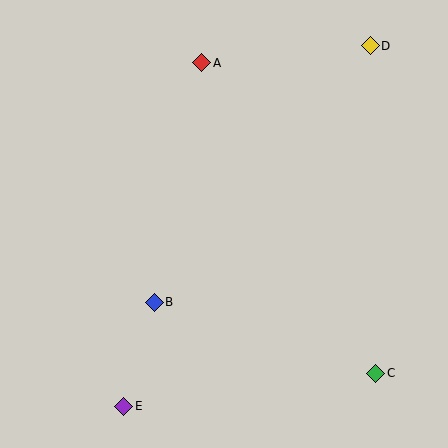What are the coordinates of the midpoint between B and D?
The midpoint between B and D is at (262, 174).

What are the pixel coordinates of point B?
Point B is at (154, 302).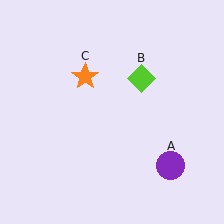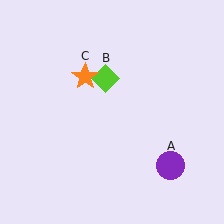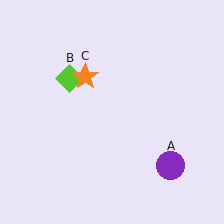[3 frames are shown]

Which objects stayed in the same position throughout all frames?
Purple circle (object A) and orange star (object C) remained stationary.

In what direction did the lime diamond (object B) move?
The lime diamond (object B) moved left.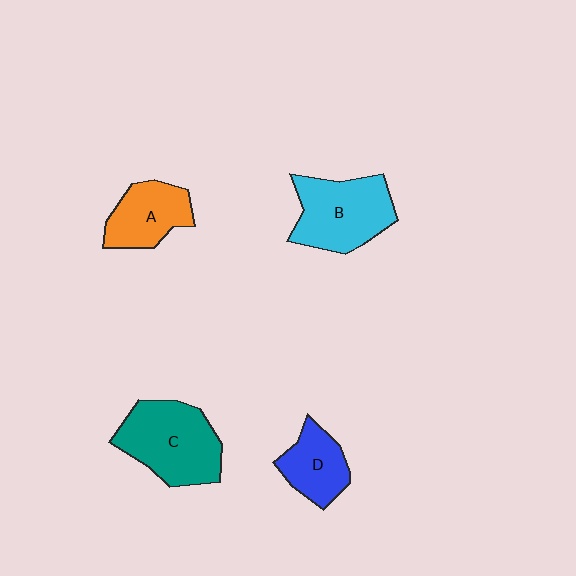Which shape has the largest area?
Shape C (teal).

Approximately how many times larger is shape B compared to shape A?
Approximately 1.4 times.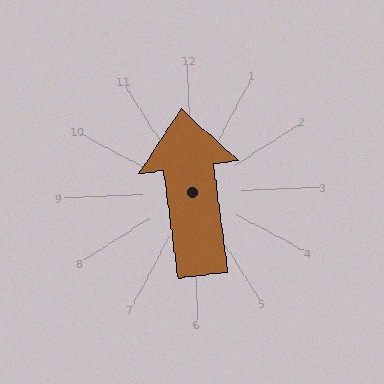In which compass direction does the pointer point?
North.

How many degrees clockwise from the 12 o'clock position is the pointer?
Approximately 355 degrees.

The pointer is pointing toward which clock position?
Roughly 12 o'clock.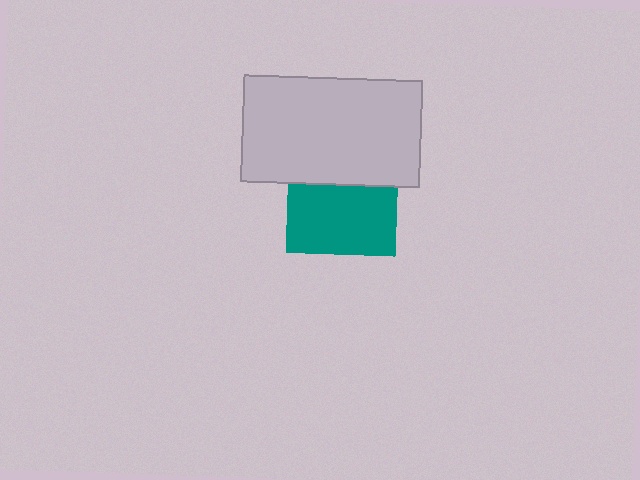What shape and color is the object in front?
The object in front is a light gray rectangle.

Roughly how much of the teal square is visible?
About half of it is visible (roughly 62%).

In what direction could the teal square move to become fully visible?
The teal square could move down. That would shift it out from behind the light gray rectangle entirely.